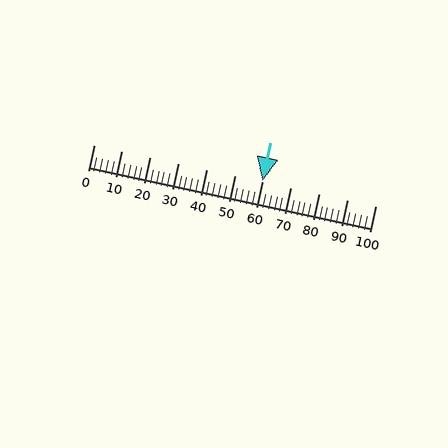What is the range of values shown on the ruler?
The ruler shows values from 0 to 100.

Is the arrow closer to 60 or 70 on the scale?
The arrow is closer to 60.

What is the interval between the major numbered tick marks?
The major tick marks are spaced 10 units apart.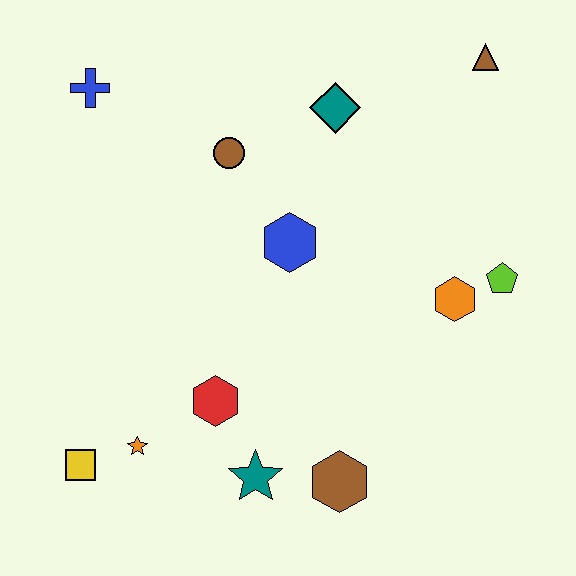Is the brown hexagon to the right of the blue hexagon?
Yes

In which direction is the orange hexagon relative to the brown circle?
The orange hexagon is to the right of the brown circle.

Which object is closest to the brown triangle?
The teal diamond is closest to the brown triangle.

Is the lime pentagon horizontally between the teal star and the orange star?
No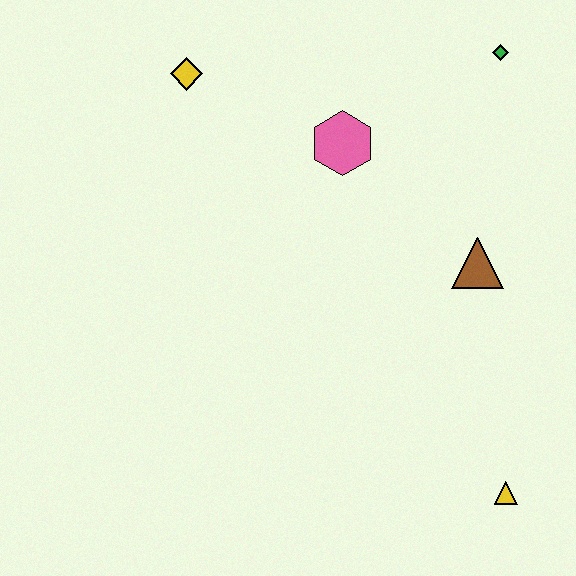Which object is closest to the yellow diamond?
The pink hexagon is closest to the yellow diamond.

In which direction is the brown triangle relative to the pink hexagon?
The brown triangle is to the right of the pink hexagon.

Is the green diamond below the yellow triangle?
No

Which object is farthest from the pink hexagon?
The yellow triangle is farthest from the pink hexagon.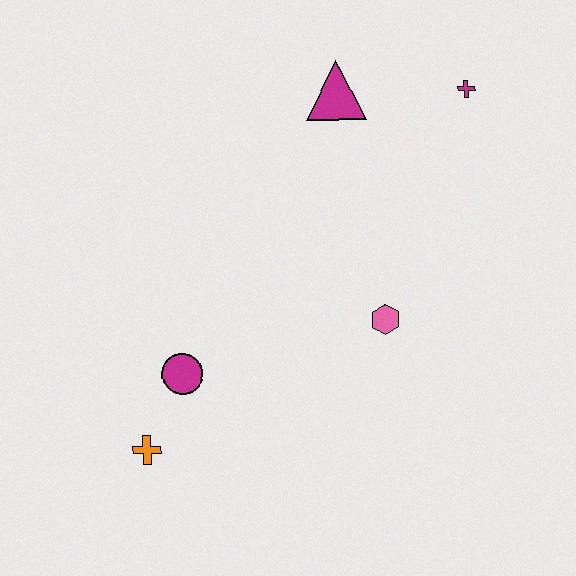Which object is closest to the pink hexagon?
The magenta circle is closest to the pink hexagon.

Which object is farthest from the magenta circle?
The magenta cross is farthest from the magenta circle.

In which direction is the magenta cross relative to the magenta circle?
The magenta cross is to the right of the magenta circle.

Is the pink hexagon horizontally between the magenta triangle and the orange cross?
No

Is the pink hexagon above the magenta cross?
No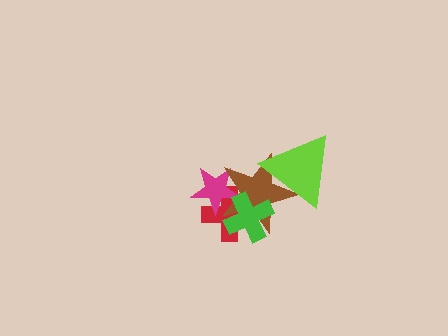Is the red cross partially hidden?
Yes, it is partially covered by another shape.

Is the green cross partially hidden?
No, no other shape covers it.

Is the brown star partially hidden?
Yes, it is partially covered by another shape.